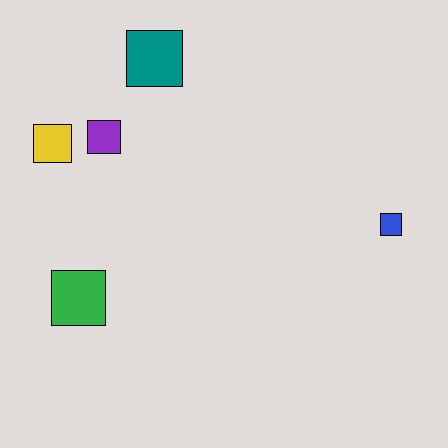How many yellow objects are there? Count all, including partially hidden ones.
There is 1 yellow object.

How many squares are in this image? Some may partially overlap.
There are 5 squares.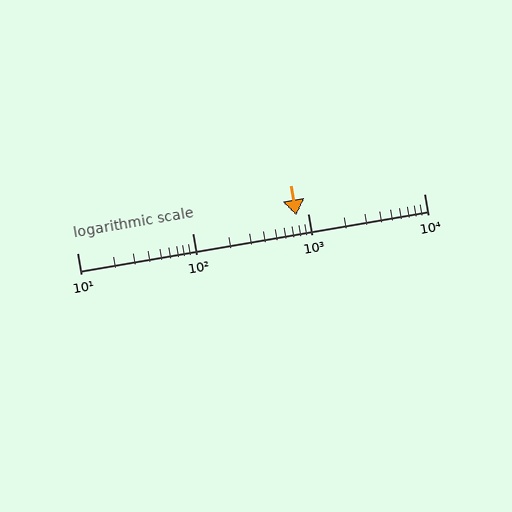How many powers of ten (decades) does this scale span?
The scale spans 3 decades, from 10 to 10000.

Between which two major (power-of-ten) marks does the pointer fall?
The pointer is between 100 and 1000.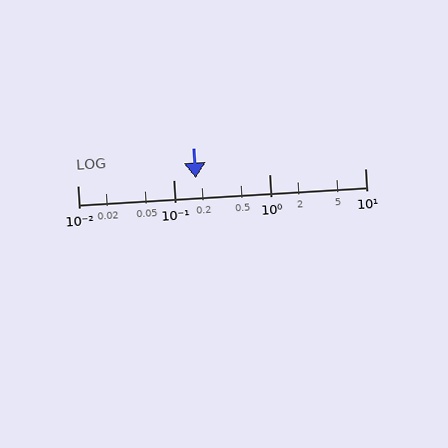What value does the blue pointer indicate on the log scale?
The pointer indicates approximately 0.17.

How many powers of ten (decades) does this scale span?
The scale spans 3 decades, from 0.01 to 10.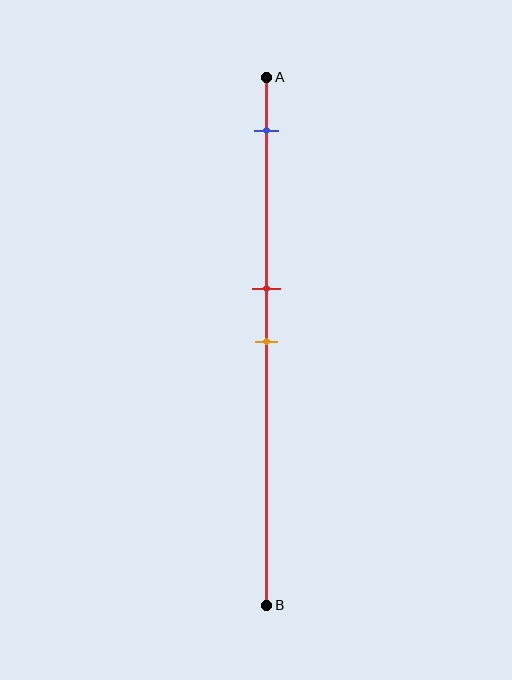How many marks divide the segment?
There are 3 marks dividing the segment.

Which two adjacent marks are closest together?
The red and orange marks are the closest adjacent pair.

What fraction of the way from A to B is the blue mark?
The blue mark is approximately 10% (0.1) of the way from A to B.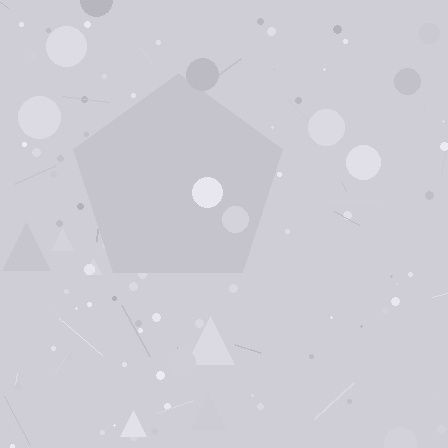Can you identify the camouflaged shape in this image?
The camouflaged shape is a pentagon.